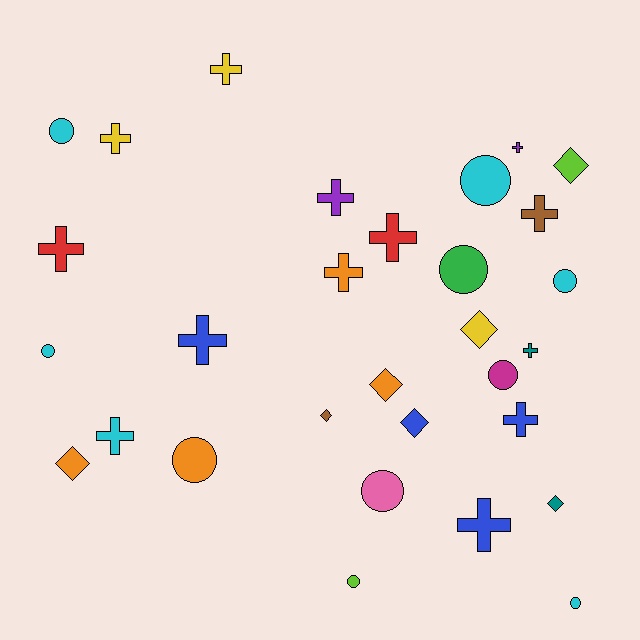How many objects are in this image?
There are 30 objects.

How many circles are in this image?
There are 10 circles.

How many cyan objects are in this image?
There are 6 cyan objects.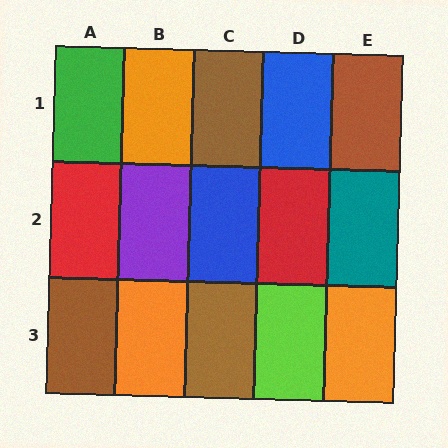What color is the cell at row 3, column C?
Brown.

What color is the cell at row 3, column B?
Orange.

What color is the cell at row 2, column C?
Blue.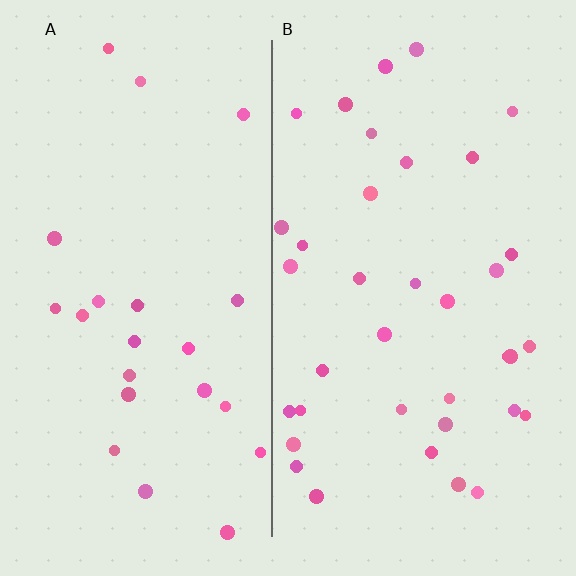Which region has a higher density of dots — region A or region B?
B (the right).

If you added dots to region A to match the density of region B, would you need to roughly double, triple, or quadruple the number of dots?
Approximately double.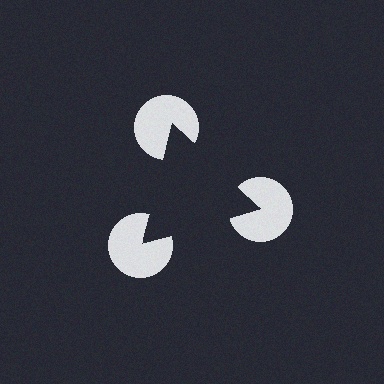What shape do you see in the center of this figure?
An illusory triangle — its edges are inferred from the aligned wedge cuts in the pac-man discs, not physically drawn.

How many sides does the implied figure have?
3 sides.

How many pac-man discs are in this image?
There are 3 — one at each vertex of the illusory triangle.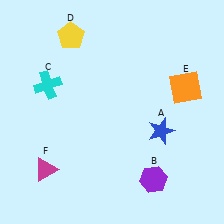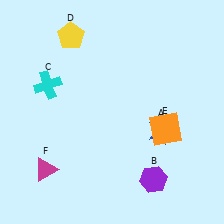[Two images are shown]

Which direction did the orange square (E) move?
The orange square (E) moved down.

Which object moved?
The orange square (E) moved down.